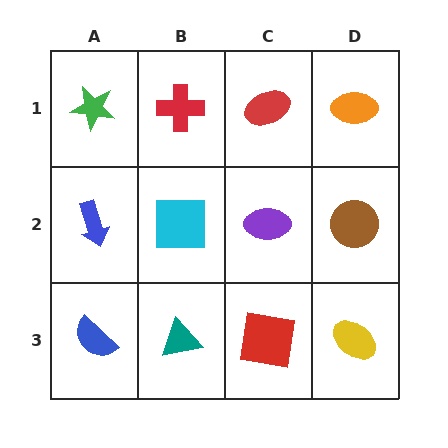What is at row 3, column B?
A teal triangle.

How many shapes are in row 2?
4 shapes.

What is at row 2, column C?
A purple ellipse.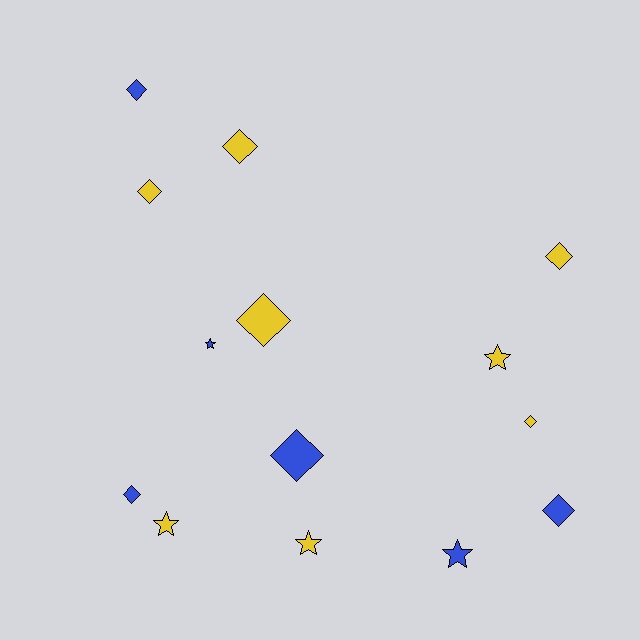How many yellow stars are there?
There are 3 yellow stars.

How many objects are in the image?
There are 14 objects.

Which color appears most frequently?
Yellow, with 8 objects.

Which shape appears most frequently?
Diamond, with 9 objects.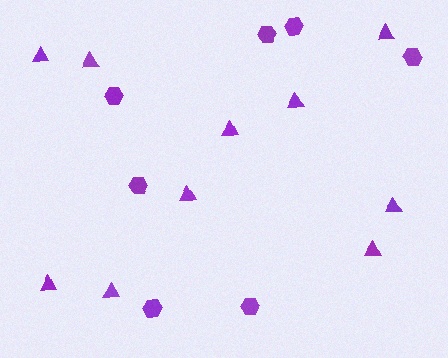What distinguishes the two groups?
There are 2 groups: one group of triangles (10) and one group of hexagons (7).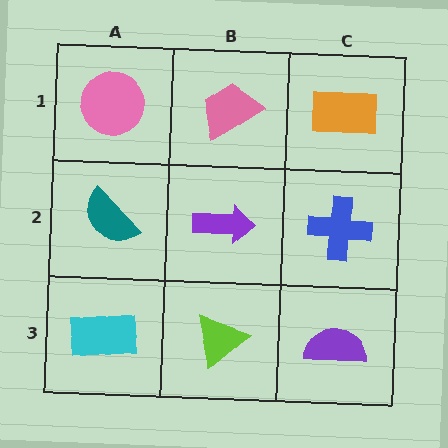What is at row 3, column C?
A purple semicircle.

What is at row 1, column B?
A pink trapezoid.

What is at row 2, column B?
A purple arrow.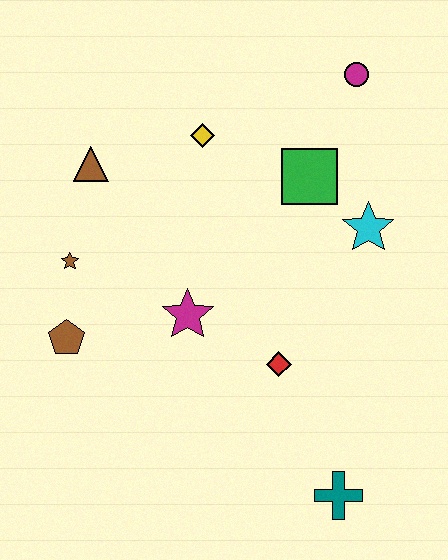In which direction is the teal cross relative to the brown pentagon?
The teal cross is to the right of the brown pentagon.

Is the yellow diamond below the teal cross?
No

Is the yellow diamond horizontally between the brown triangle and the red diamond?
Yes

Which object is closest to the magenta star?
The red diamond is closest to the magenta star.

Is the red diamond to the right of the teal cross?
No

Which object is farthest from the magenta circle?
The teal cross is farthest from the magenta circle.